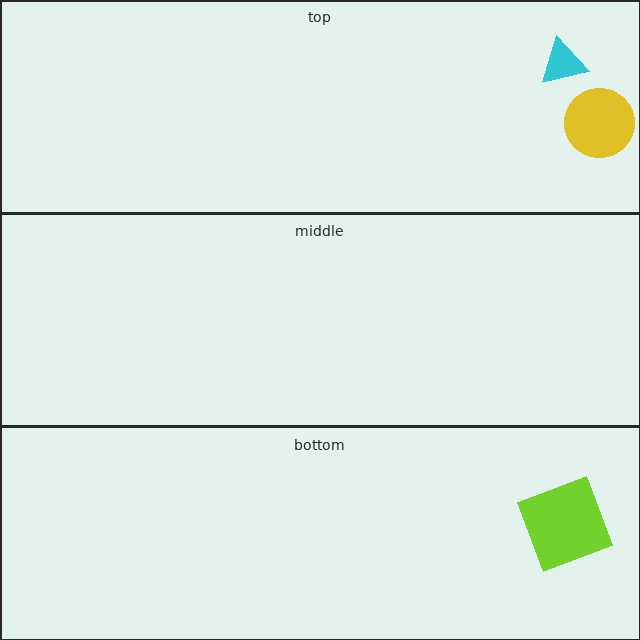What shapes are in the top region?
The cyan triangle, the yellow circle.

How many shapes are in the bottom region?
1.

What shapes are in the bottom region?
The lime square.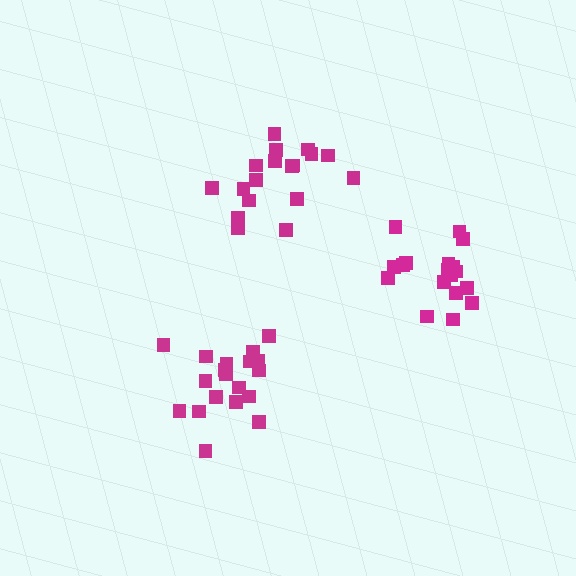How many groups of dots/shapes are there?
There are 3 groups.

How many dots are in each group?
Group 1: 19 dots, Group 2: 18 dots, Group 3: 19 dots (56 total).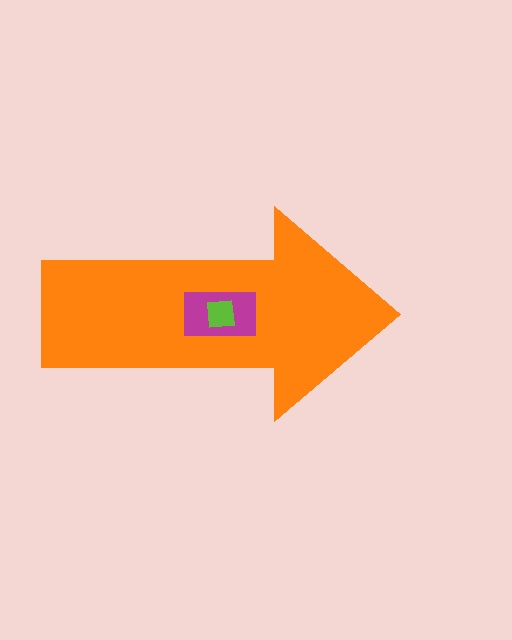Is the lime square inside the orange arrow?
Yes.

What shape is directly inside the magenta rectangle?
The lime square.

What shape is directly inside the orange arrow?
The magenta rectangle.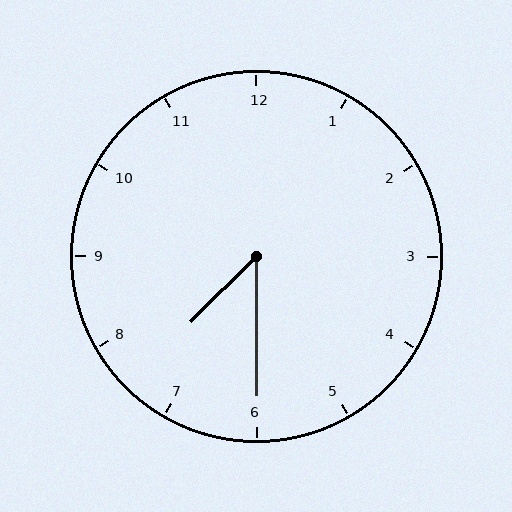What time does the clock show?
7:30.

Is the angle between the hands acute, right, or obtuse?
It is acute.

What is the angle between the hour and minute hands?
Approximately 45 degrees.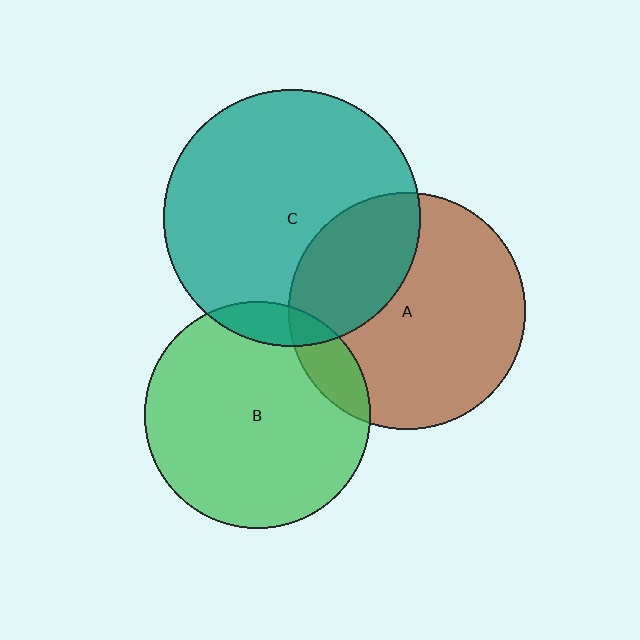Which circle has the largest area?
Circle C (teal).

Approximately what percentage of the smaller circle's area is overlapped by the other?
Approximately 10%.